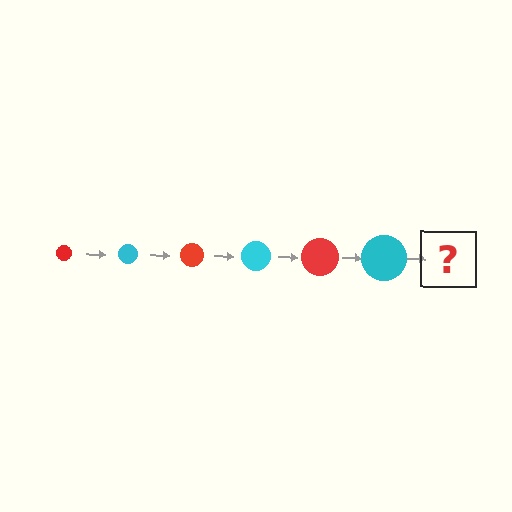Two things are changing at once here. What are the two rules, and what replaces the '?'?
The two rules are that the circle grows larger each step and the color cycles through red and cyan. The '?' should be a red circle, larger than the previous one.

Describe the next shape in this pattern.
It should be a red circle, larger than the previous one.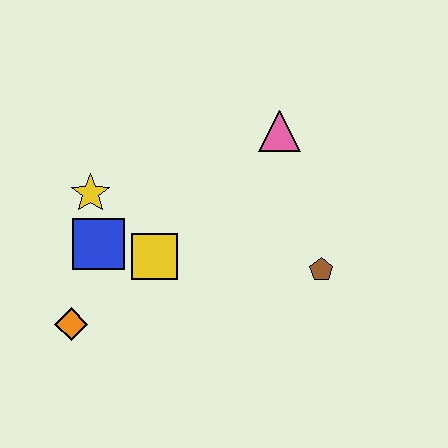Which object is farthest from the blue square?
The brown pentagon is farthest from the blue square.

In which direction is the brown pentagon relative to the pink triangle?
The brown pentagon is below the pink triangle.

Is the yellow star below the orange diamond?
No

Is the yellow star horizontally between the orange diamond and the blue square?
Yes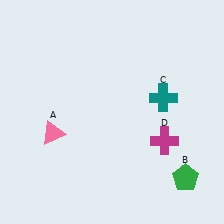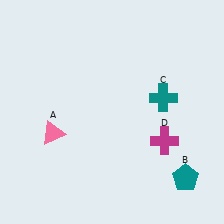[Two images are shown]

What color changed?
The pentagon (B) changed from green in Image 1 to teal in Image 2.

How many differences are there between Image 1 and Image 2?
There is 1 difference between the two images.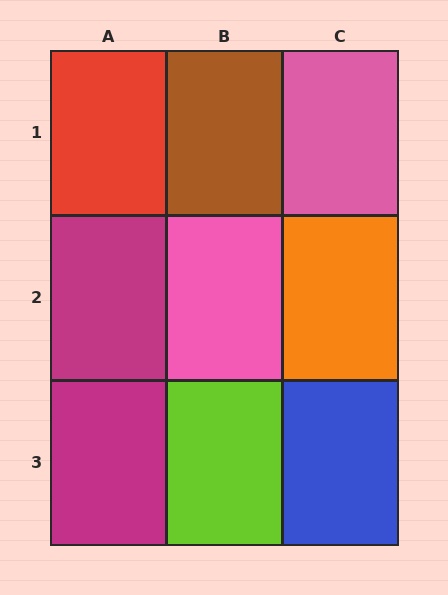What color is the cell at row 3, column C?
Blue.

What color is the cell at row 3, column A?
Magenta.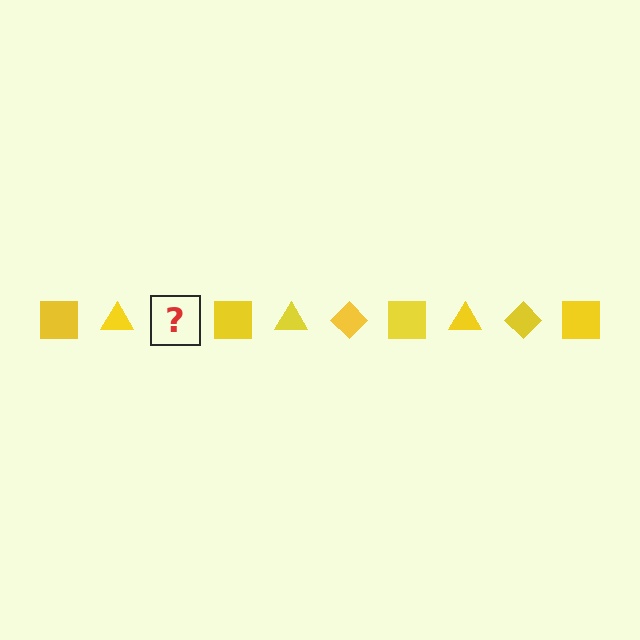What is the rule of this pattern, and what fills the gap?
The rule is that the pattern cycles through square, triangle, diamond shapes in yellow. The gap should be filled with a yellow diamond.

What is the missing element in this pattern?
The missing element is a yellow diamond.